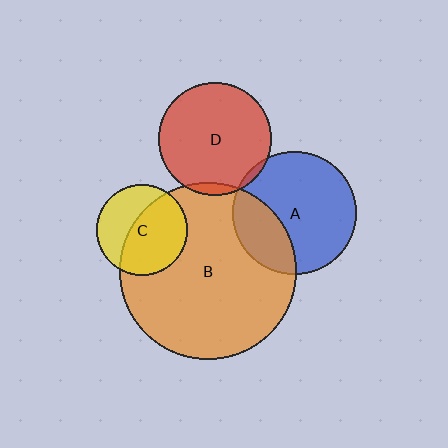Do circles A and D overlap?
Yes.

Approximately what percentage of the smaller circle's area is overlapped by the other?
Approximately 5%.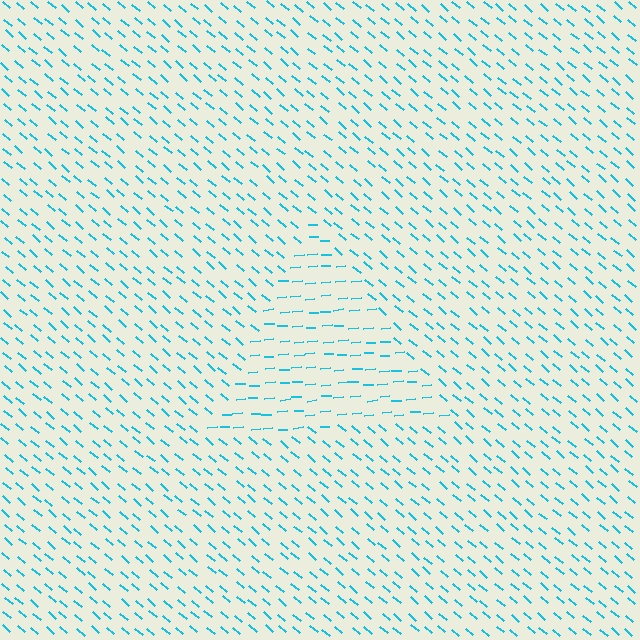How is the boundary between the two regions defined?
The boundary is defined purely by a change in line orientation (approximately 45 degrees difference). All lines are the same color and thickness.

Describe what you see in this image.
The image is filled with small cyan line segments. A triangle region in the image has lines oriented differently from the surrounding lines, creating a visible texture boundary.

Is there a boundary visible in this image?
Yes, there is a texture boundary formed by a change in line orientation.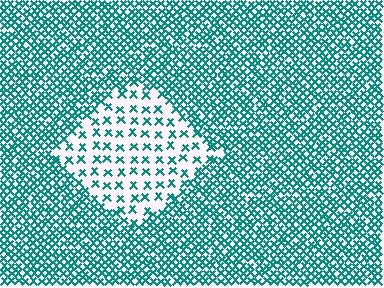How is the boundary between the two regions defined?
The boundary is defined by a change in element density (approximately 2.9x ratio). All elements are the same color, size, and shape.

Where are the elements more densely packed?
The elements are more densely packed outside the diamond boundary.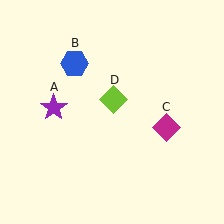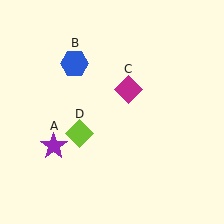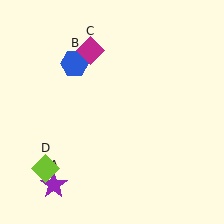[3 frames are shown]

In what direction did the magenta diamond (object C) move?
The magenta diamond (object C) moved up and to the left.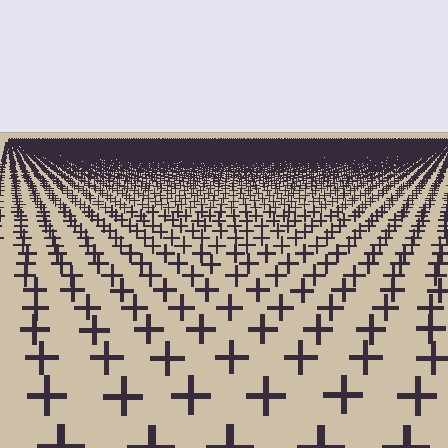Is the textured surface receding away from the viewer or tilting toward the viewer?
The surface is receding away from the viewer. Texture elements get smaller and denser toward the top.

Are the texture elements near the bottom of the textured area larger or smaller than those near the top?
Larger. Near the bottom, elements are closer to the viewer and appear at a bigger on-screen size.